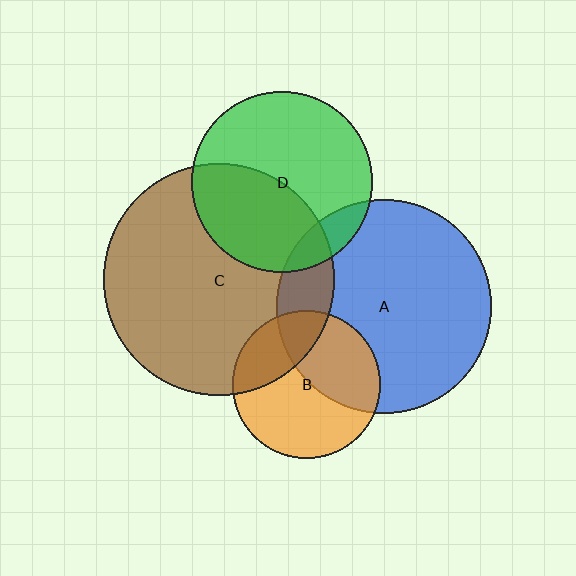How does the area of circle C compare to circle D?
Approximately 1.6 times.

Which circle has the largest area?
Circle C (brown).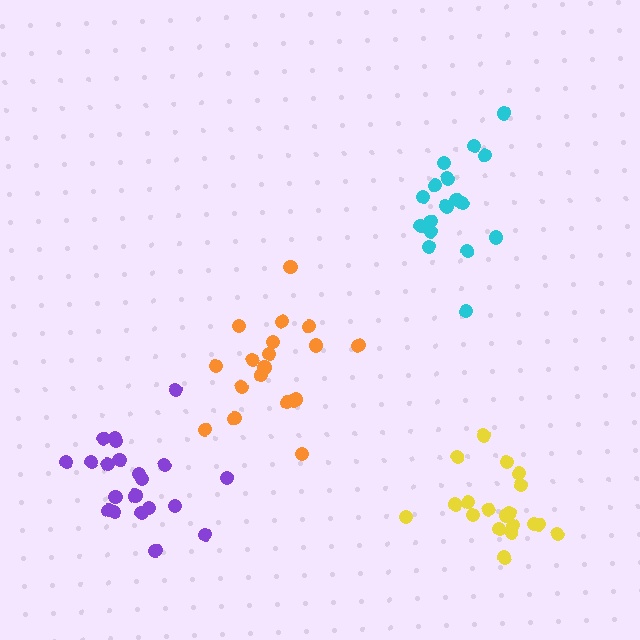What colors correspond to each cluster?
The clusters are colored: orange, cyan, yellow, purple.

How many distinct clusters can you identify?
There are 4 distinct clusters.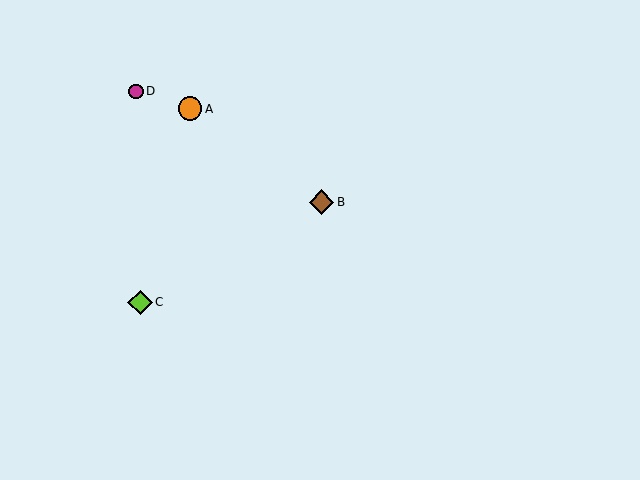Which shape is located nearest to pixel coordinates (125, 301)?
The lime diamond (labeled C) at (140, 302) is nearest to that location.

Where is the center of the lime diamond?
The center of the lime diamond is at (140, 302).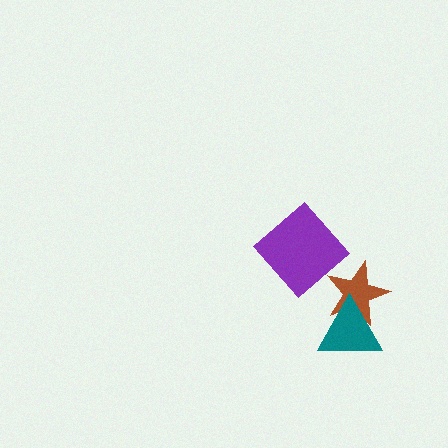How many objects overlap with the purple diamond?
1 object overlaps with the purple diamond.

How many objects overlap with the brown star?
2 objects overlap with the brown star.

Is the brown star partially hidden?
Yes, it is partially covered by another shape.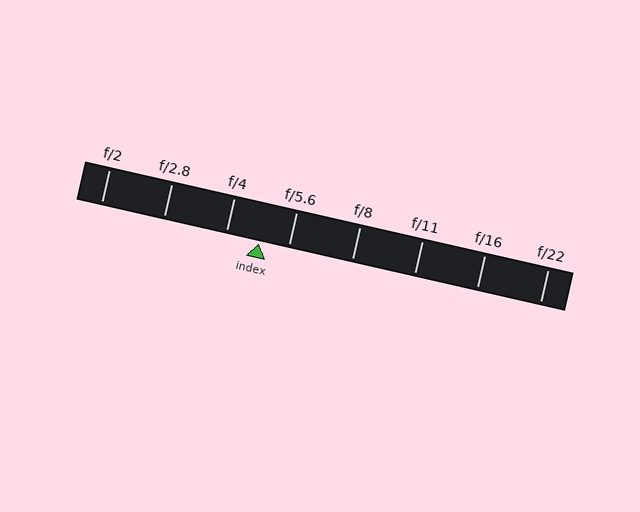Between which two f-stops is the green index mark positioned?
The index mark is between f/4 and f/5.6.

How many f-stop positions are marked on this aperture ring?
There are 8 f-stop positions marked.